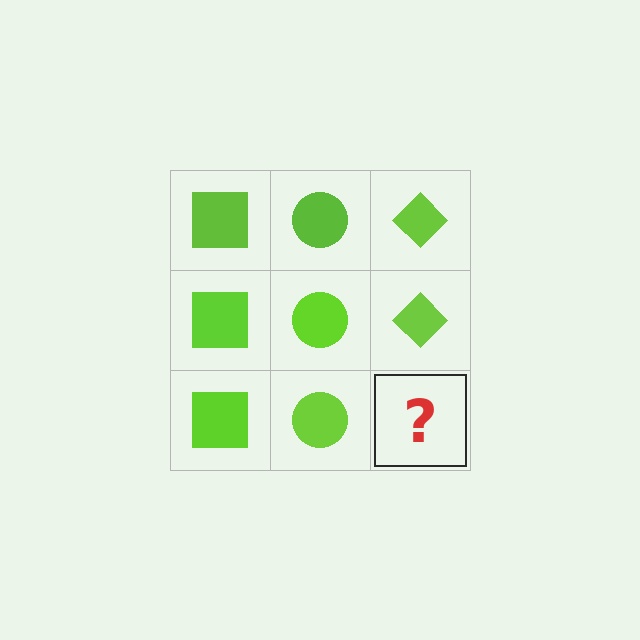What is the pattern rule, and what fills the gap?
The rule is that each column has a consistent shape. The gap should be filled with a lime diamond.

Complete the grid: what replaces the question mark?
The question mark should be replaced with a lime diamond.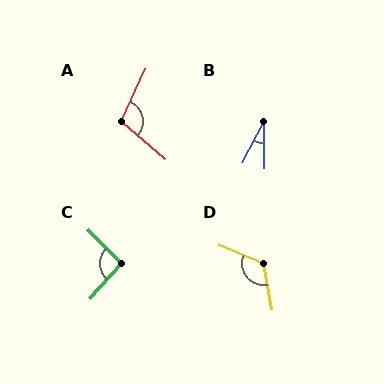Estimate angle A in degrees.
Approximately 106 degrees.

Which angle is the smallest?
B, at approximately 28 degrees.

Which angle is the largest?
D, at approximately 123 degrees.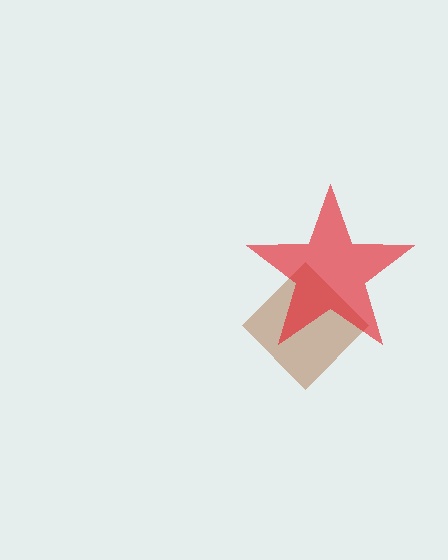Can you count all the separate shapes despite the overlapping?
Yes, there are 2 separate shapes.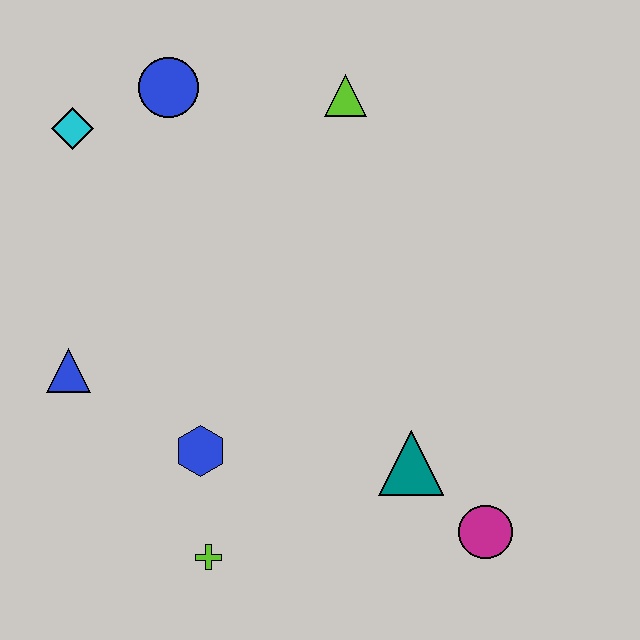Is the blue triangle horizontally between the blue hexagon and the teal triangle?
No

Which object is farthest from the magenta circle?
The cyan diamond is farthest from the magenta circle.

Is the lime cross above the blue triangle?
No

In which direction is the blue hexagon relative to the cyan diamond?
The blue hexagon is below the cyan diamond.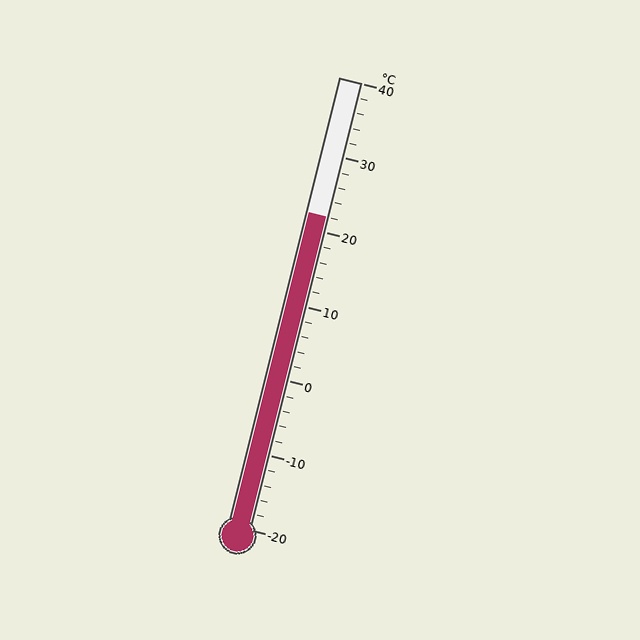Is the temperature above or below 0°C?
The temperature is above 0°C.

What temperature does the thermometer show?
The thermometer shows approximately 22°C.